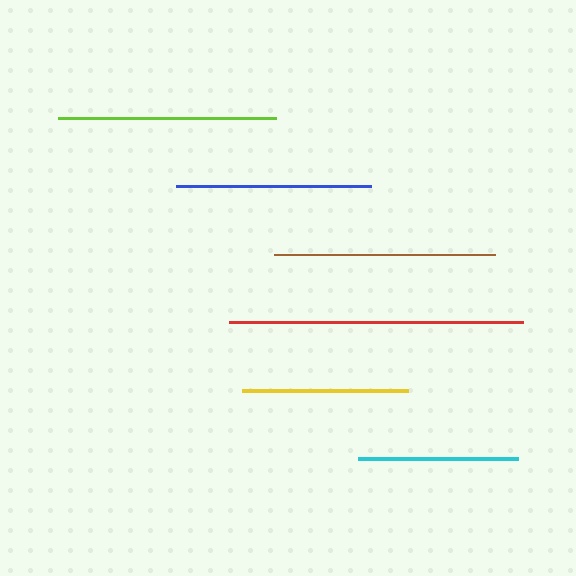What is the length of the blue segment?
The blue segment is approximately 195 pixels long.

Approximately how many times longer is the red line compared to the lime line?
The red line is approximately 1.4 times the length of the lime line.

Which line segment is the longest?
The red line is the longest at approximately 294 pixels.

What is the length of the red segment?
The red segment is approximately 294 pixels long.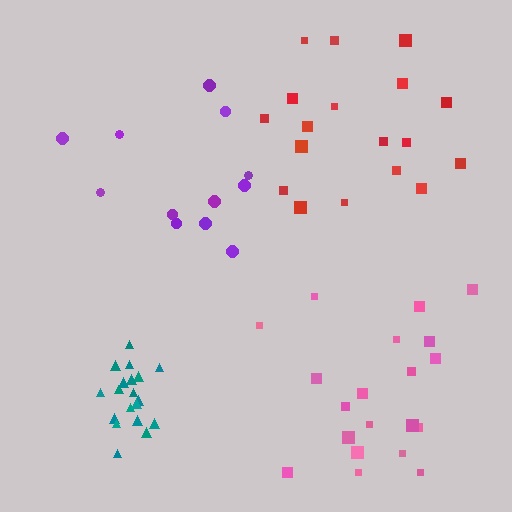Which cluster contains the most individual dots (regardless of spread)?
Pink (20).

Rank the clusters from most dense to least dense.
teal, red, pink, purple.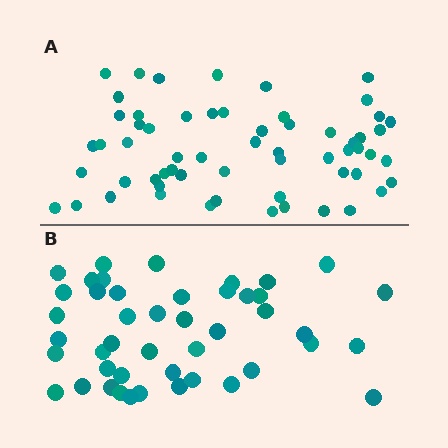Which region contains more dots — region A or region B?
Region A (the top region) has more dots.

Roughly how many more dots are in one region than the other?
Region A has approximately 15 more dots than region B.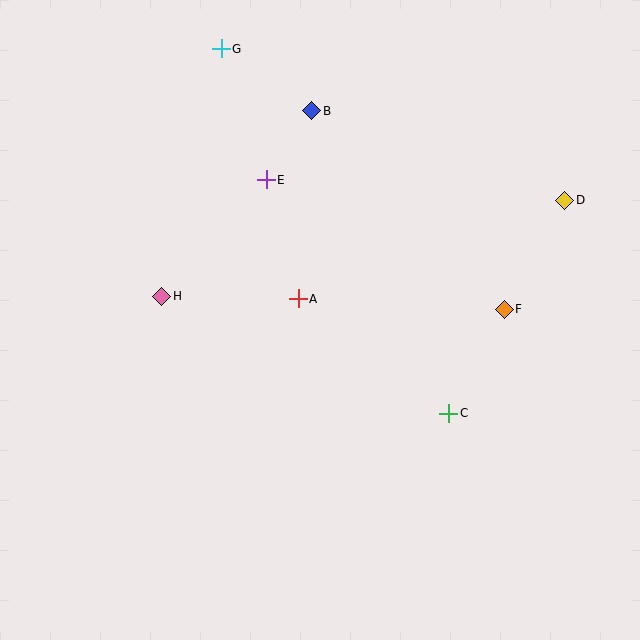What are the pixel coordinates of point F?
Point F is at (504, 309).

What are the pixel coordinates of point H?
Point H is at (162, 296).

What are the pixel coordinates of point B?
Point B is at (312, 111).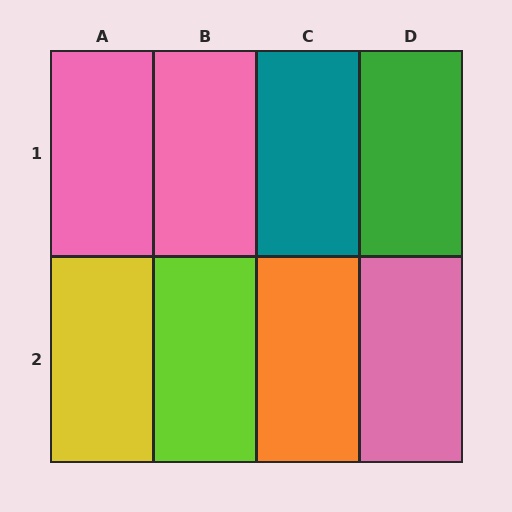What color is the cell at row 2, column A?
Yellow.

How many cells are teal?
1 cell is teal.